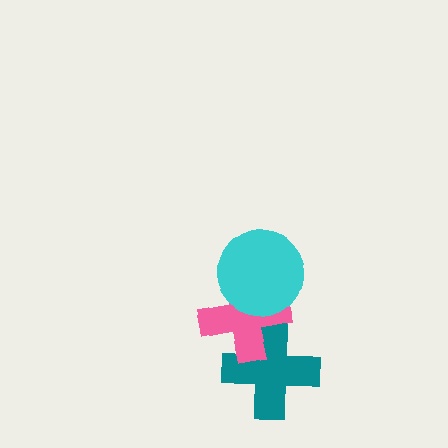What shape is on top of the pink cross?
The cyan circle is on top of the pink cross.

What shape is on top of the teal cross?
The pink cross is on top of the teal cross.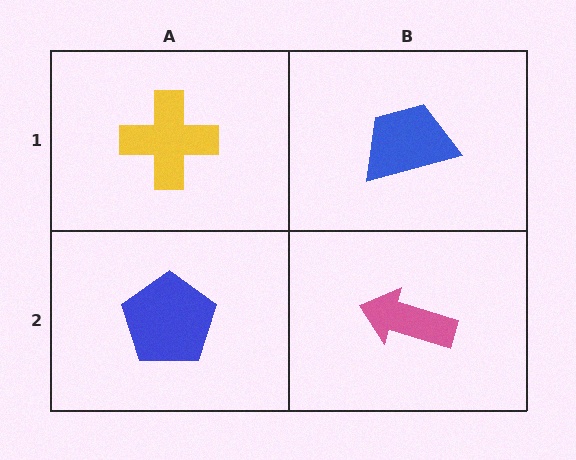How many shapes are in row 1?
2 shapes.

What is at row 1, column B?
A blue trapezoid.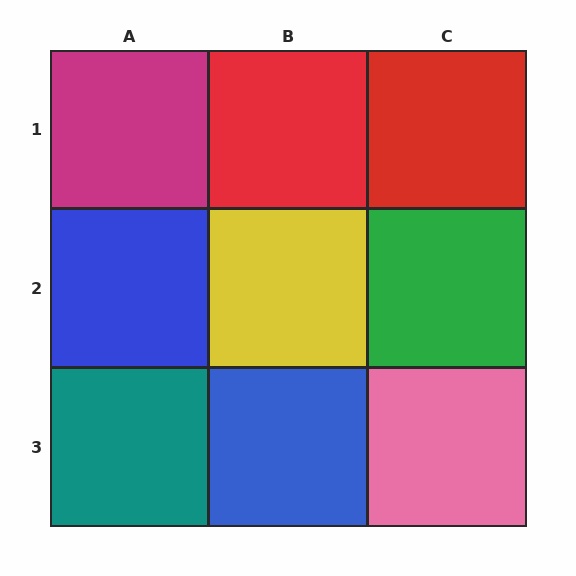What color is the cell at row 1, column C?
Red.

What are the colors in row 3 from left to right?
Teal, blue, pink.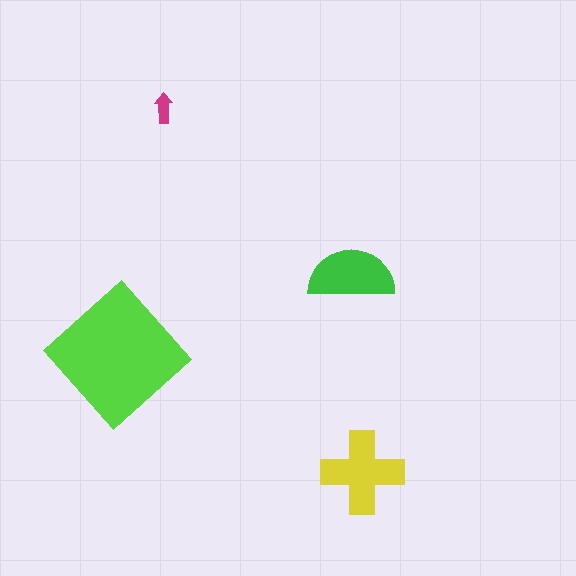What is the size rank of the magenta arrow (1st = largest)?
4th.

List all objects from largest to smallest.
The lime diamond, the yellow cross, the green semicircle, the magenta arrow.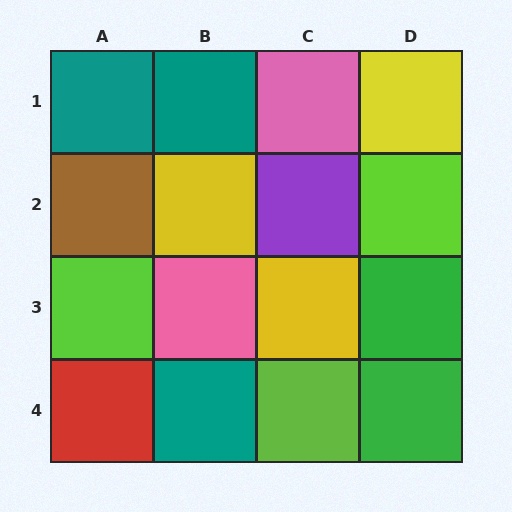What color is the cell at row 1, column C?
Pink.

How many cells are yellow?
3 cells are yellow.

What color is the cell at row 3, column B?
Pink.